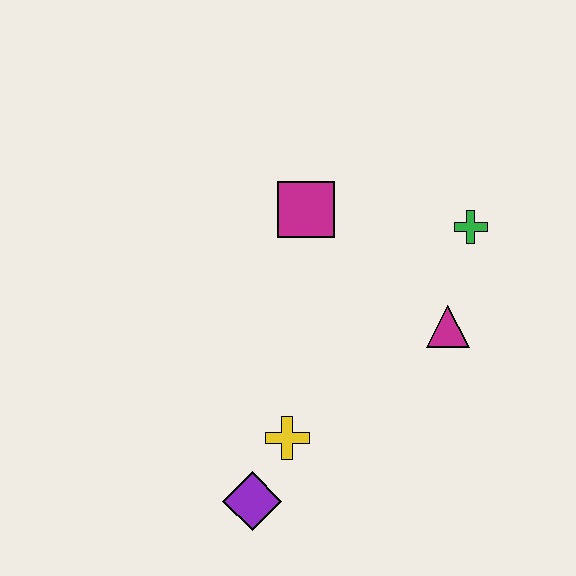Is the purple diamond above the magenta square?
No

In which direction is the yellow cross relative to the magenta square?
The yellow cross is below the magenta square.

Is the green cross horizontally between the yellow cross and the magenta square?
No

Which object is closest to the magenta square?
The green cross is closest to the magenta square.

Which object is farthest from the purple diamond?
The green cross is farthest from the purple diamond.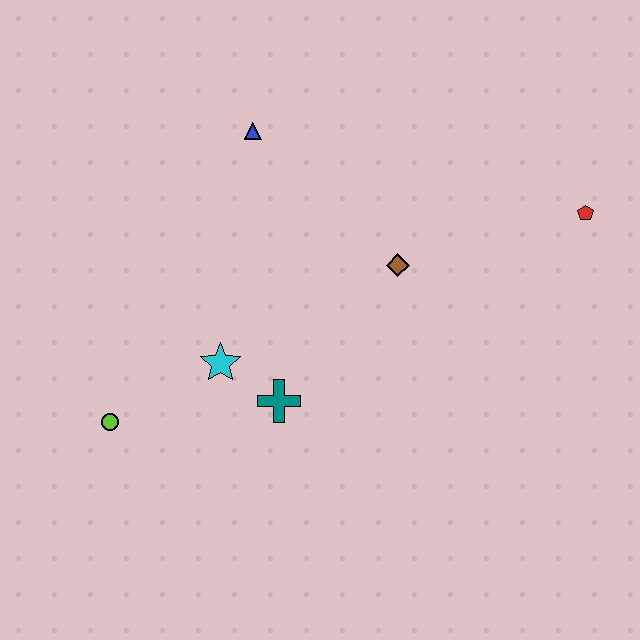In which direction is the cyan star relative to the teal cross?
The cyan star is to the left of the teal cross.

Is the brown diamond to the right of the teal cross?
Yes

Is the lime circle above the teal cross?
No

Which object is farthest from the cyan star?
The red pentagon is farthest from the cyan star.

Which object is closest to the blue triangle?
The brown diamond is closest to the blue triangle.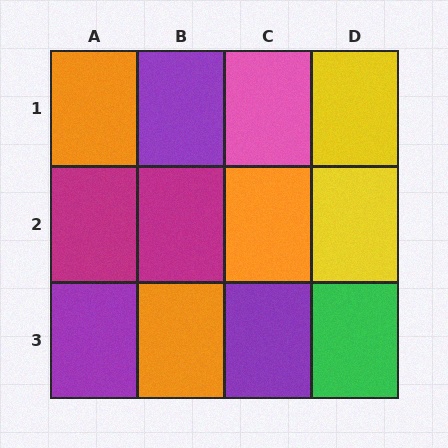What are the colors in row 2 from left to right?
Magenta, magenta, orange, yellow.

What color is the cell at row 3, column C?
Purple.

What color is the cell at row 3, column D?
Green.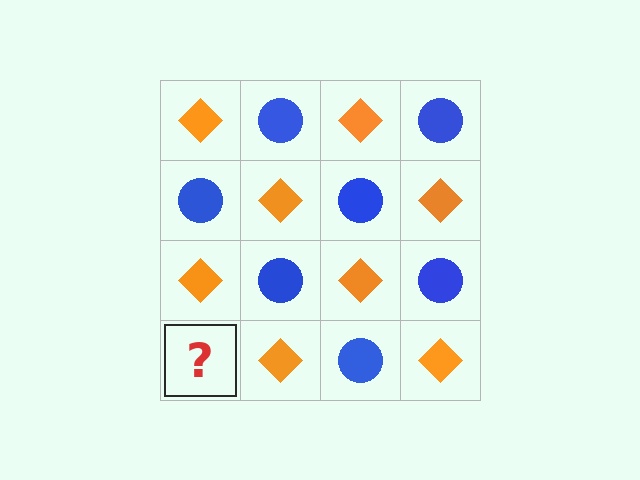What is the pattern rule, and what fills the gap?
The rule is that it alternates orange diamond and blue circle in a checkerboard pattern. The gap should be filled with a blue circle.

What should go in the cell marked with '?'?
The missing cell should contain a blue circle.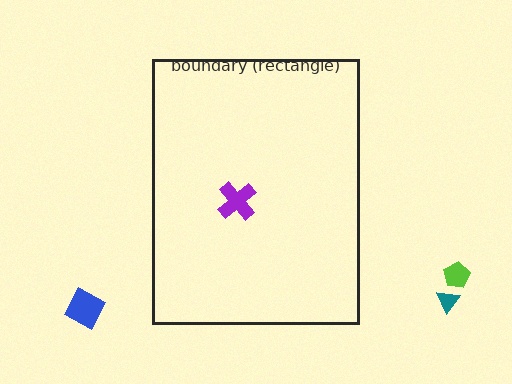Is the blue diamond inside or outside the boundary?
Outside.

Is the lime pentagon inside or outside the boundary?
Outside.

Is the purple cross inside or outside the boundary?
Inside.